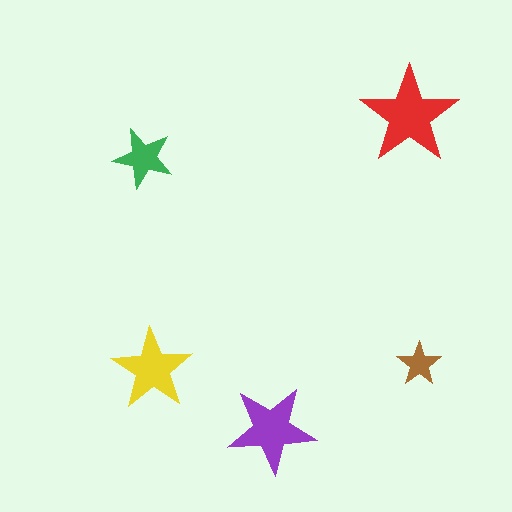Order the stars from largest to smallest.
the red one, the purple one, the yellow one, the green one, the brown one.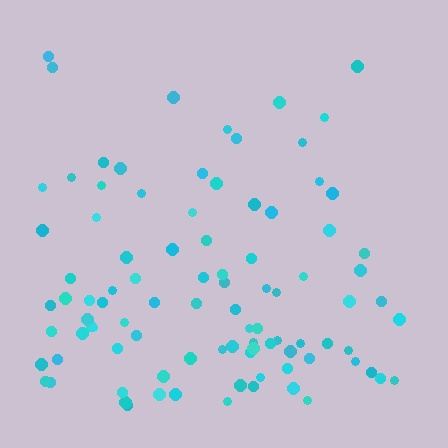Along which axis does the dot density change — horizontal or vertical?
Vertical.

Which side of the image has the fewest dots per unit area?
The top.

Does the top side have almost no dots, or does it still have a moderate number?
Still a moderate number, just noticeably fewer than the bottom.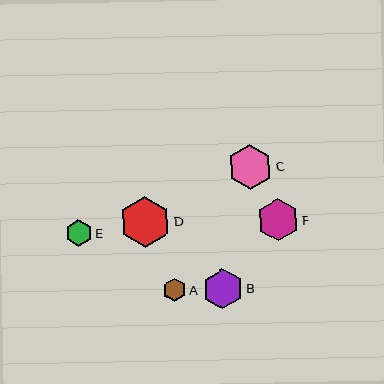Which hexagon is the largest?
Hexagon D is the largest with a size of approximately 51 pixels.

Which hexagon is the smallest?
Hexagon A is the smallest with a size of approximately 23 pixels.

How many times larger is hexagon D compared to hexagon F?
Hexagon D is approximately 1.2 times the size of hexagon F.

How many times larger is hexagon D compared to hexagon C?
Hexagon D is approximately 1.1 times the size of hexagon C.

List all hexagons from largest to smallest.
From largest to smallest: D, C, F, B, E, A.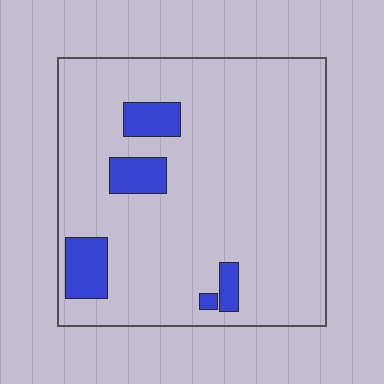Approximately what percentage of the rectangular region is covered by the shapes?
Approximately 10%.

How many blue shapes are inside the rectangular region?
5.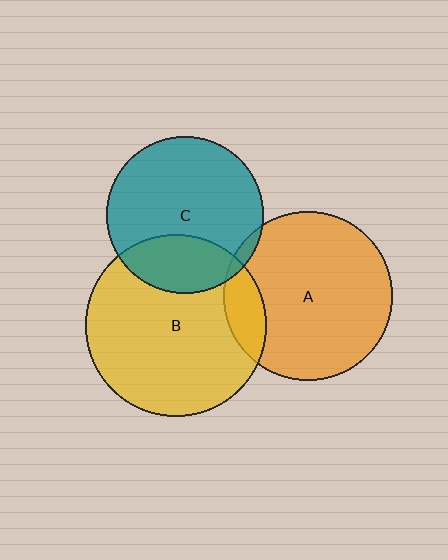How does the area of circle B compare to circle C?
Approximately 1.3 times.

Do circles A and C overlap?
Yes.